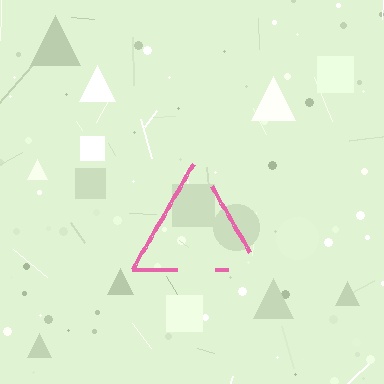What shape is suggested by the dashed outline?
The dashed outline suggests a triangle.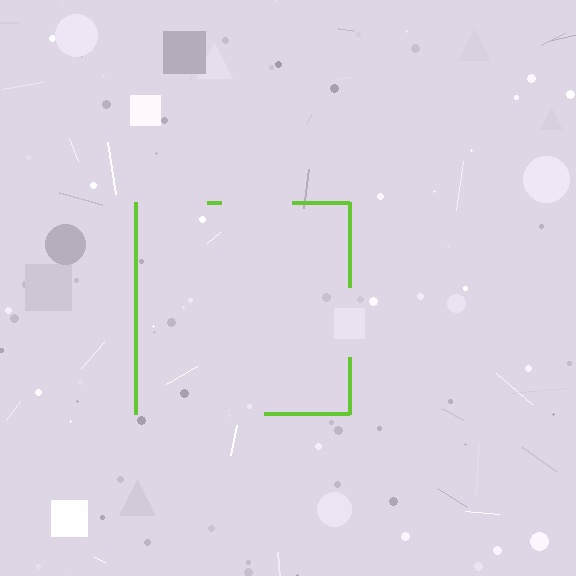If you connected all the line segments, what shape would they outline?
They would outline a square.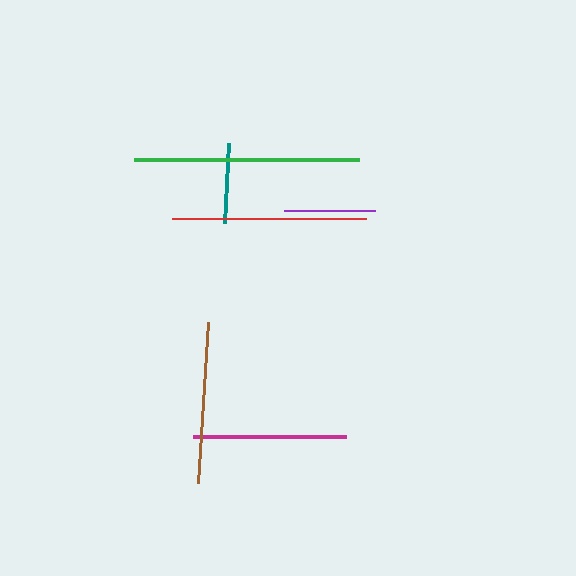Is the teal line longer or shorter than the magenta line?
The magenta line is longer than the teal line.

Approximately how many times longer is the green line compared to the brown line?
The green line is approximately 1.4 times the length of the brown line.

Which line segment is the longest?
The green line is the longest at approximately 226 pixels.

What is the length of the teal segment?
The teal segment is approximately 80 pixels long.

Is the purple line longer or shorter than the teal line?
The purple line is longer than the teal line.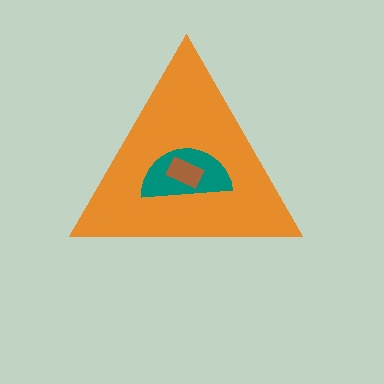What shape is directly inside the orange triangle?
The teal semicircle.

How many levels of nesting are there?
3.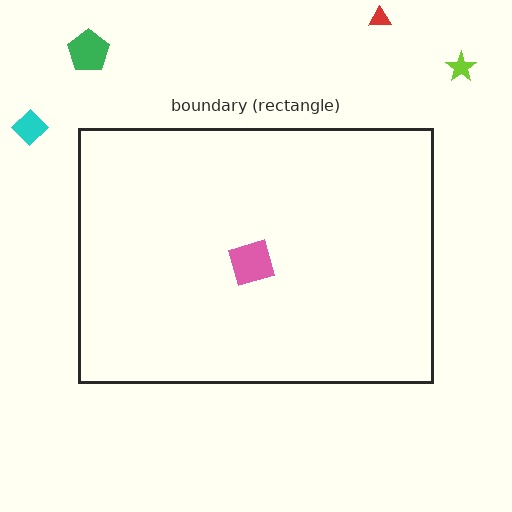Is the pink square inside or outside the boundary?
Inside.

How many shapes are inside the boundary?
1 inside, 4 outside.